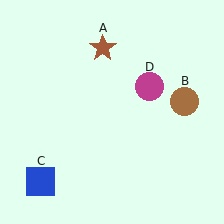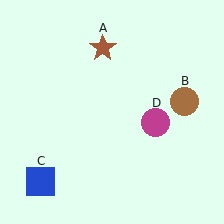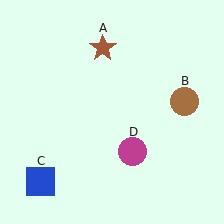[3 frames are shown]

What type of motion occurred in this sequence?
The magenta circle (object D) rotated clockwise around the center of the scene.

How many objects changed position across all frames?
1 object changed position: magenta circle (object D).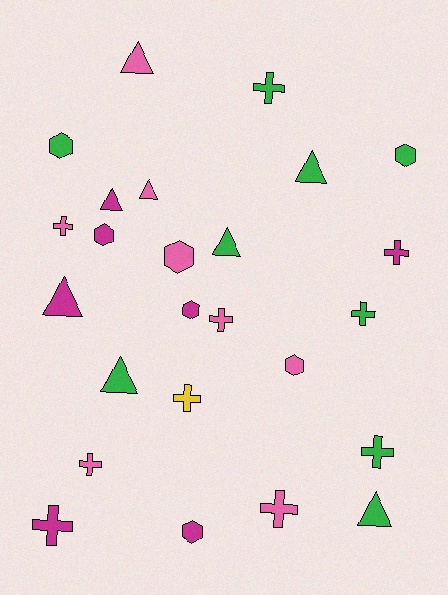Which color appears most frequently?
Green, with 9 objects.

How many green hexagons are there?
There are 2 green hexagons.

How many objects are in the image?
There are 25 objects.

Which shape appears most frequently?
Cross, with 10 objects.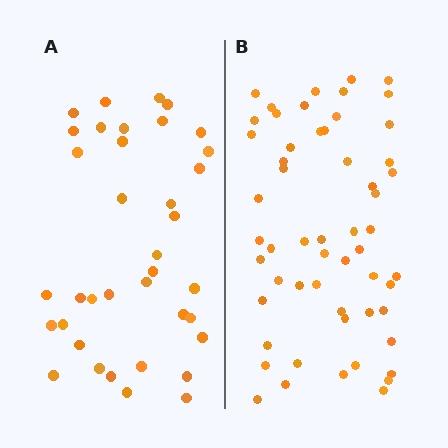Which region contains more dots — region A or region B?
Region B (the right region) has more dots.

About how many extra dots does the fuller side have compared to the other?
Region B has approximately 20 more dots than region A.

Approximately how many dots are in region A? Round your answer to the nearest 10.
About 40 dots. (The exact count is 37, which rounds to 40.)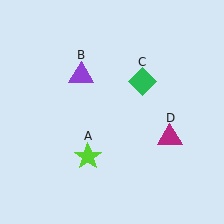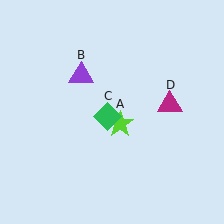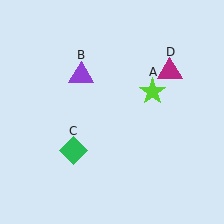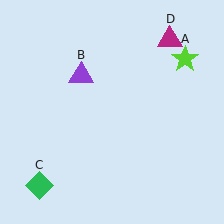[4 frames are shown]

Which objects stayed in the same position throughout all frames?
Purple triangle (object B) remained stationary.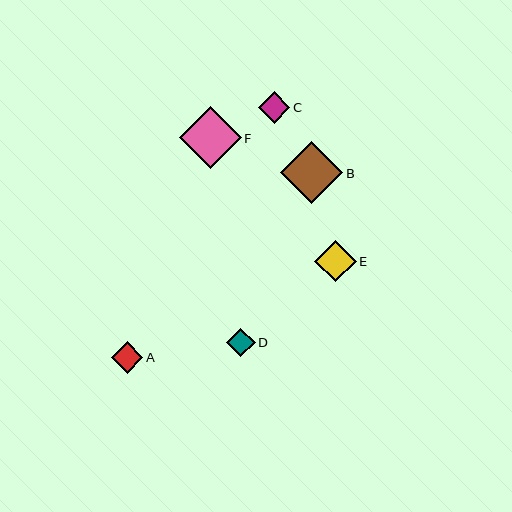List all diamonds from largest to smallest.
From largest to smallest: F, B, E, C, A, D.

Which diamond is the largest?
Diamond F is the largest with a size of approximately 62 pixels.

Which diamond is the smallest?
Diamond D is the smallest with a size of approximately 28 pixels.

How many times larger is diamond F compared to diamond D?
Diamond F is approximately 2.2 times the size of diamond D.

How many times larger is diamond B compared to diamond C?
Diamond B is approximately 1.9 times the size of diamond C.